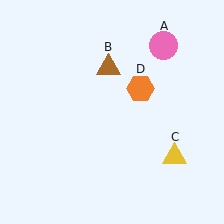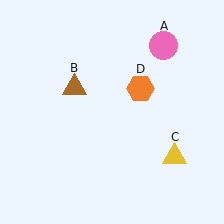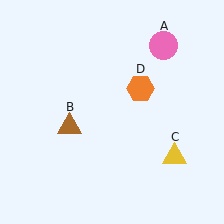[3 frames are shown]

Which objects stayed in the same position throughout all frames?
Pink circle (object A) and yellow triangle (object C) and orange hexagon (object D) remained stationary.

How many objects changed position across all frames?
1 object changed position: brown triangle (object B).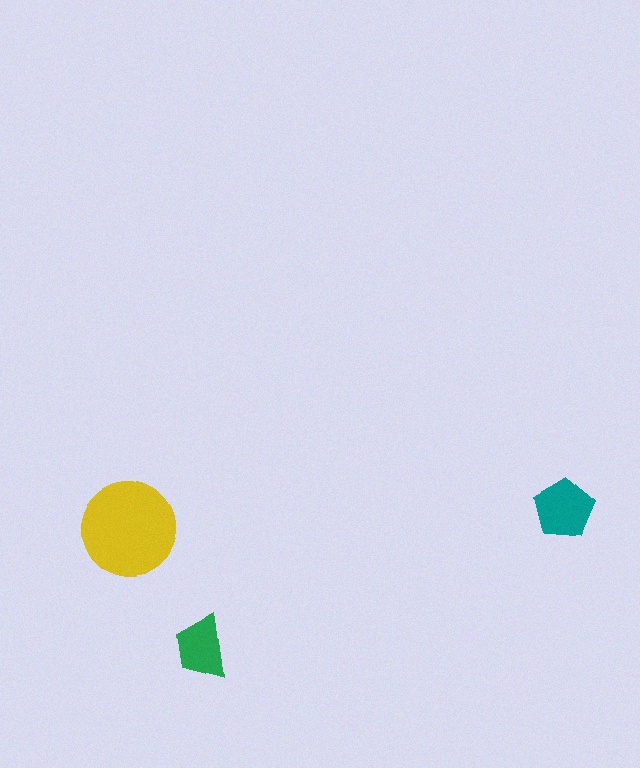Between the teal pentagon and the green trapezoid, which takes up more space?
The teal pentagon.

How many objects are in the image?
There are 3 objects in the image.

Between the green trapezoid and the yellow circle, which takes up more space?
The yellow circle.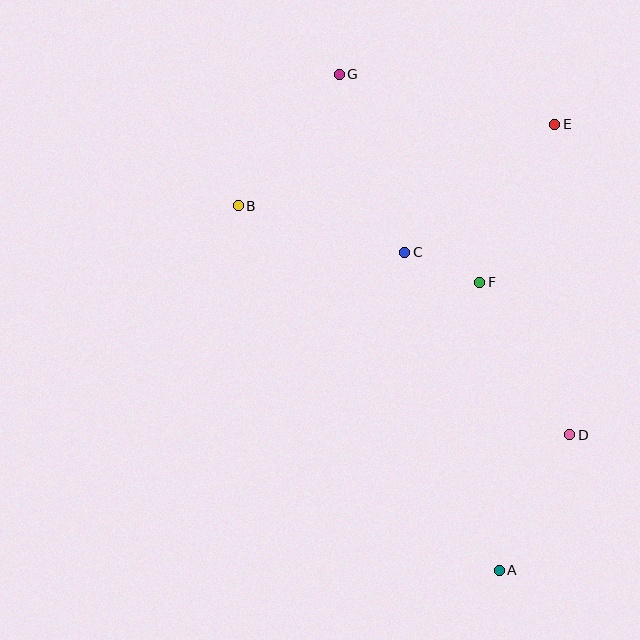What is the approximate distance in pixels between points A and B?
The distance between A and B is approximately 448 pixels.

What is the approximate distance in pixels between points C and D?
The distance between C and D is approximately 246 pixels.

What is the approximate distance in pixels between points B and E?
The distance between B and E is approximately 327 pixels.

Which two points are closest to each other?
Points C and F are closest to each other.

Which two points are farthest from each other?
Points A and G are farthest from each other.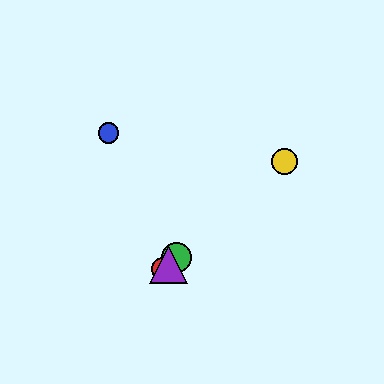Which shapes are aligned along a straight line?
The red circle, the green circle, the yellow circle, the purple triangle are aligned along a straight line.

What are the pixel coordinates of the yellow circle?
The yellow circle is at (284, 162).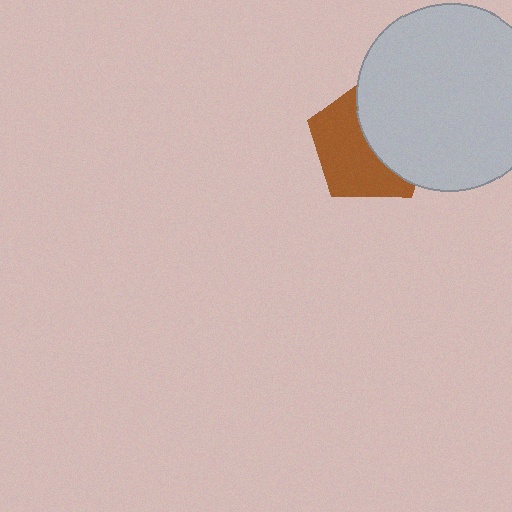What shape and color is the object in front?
The object in front is a light gray circle.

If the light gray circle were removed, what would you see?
You would see the complete brown pentagon.